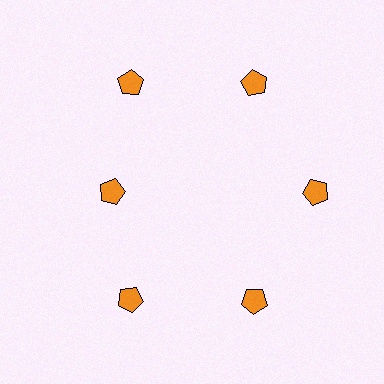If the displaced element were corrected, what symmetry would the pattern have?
It would have 6-fold rotational symmetry — the pattern would map onto itself every 60 degrees.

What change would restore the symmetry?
The symmetry would be restored by moving it outward, back onto the ring so that all 6 pentagons sit at equal angles and equal distance from the center.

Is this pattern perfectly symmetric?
No. The 6 orange pentagons are arranged in a ring, but one element near the 9 o'clock position is pulled inward toward the center, breaking the 6-fold rotational symmetry.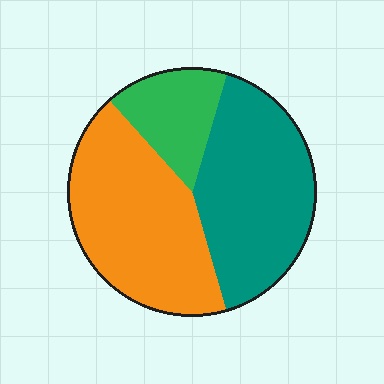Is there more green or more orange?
Orange.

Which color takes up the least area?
Green, at roughly 15%.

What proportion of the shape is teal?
Teal covers about 40% of the shape.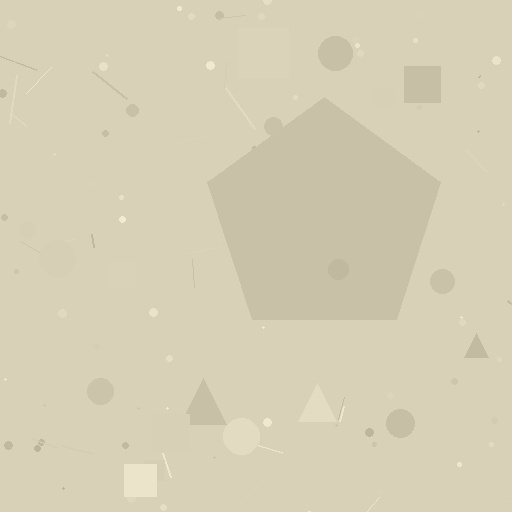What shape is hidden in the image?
A pentagon is hidden in the image.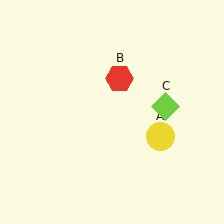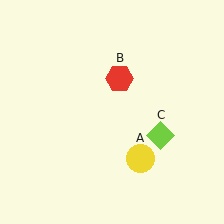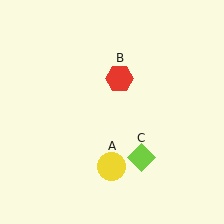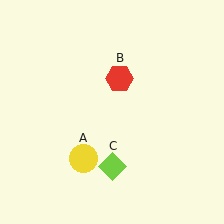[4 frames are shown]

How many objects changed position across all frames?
2 objects changed position: yellow circle (object A), lime diamond (object C).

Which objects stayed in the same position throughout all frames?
Red hexagon (object B) remained stationary.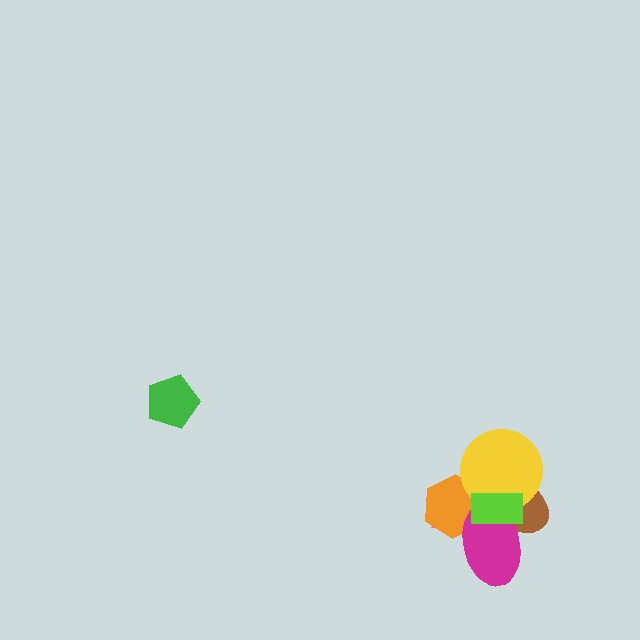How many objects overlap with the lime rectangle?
5 objects overlap with the lime rectangle.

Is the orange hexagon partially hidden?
Yes, it is partially covered by another shape.